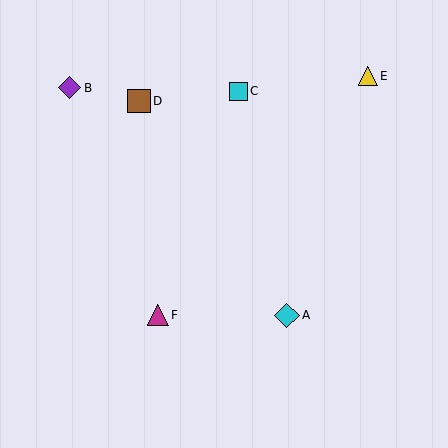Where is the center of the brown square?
The center of the brown square is at (139, 101).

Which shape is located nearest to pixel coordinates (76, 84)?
The purple diamond (labeled B) at (70, 88) is nearest to that location.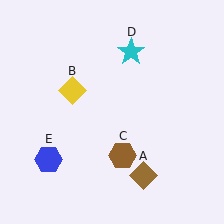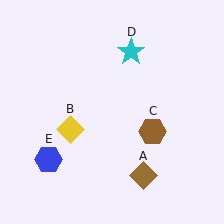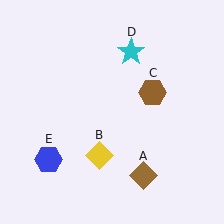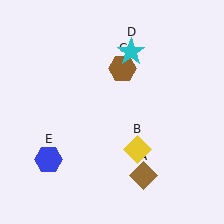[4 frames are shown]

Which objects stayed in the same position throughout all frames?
Brown diamond (object A) and cyan star (object D) and blue hexagon (object E) remained stationary.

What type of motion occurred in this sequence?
The yellow diamond (object B), brown hexagon (object C) rotated counterclockwise around the center of the scene.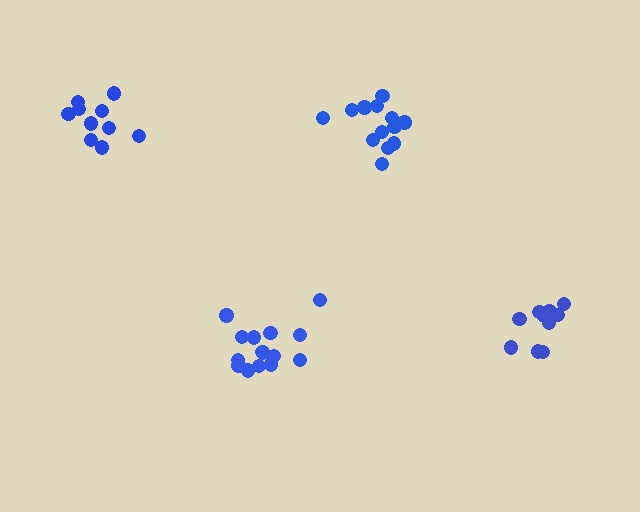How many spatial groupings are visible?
There are 4 spatial groupings.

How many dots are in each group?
Group 1: 15 dots, Group 2: 14 dots, Group 3: 10 dots, Group 4: 10 dots (49 total).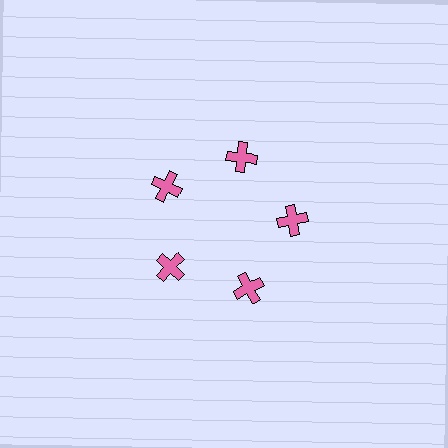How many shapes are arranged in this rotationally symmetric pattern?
There are 5 shapes, arranged in 5 groups of 1.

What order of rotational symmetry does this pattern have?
This pattern has 5-fold rotational symmetry.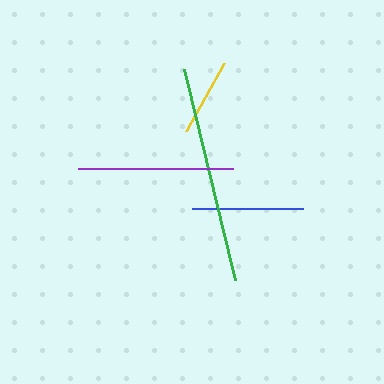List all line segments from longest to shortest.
From longest to shortest: green, purple, blue, yellow.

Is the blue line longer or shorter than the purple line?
The purple line is longer than the blue line.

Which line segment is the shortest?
The yellow line is the shortest at approximately 78 pixels.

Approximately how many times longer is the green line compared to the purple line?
The green line is approximately 1.4 times the length of the purple line.